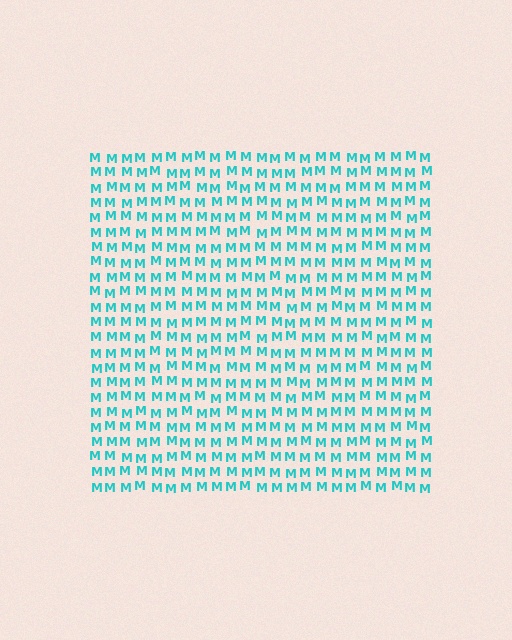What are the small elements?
The small elements are letter M's.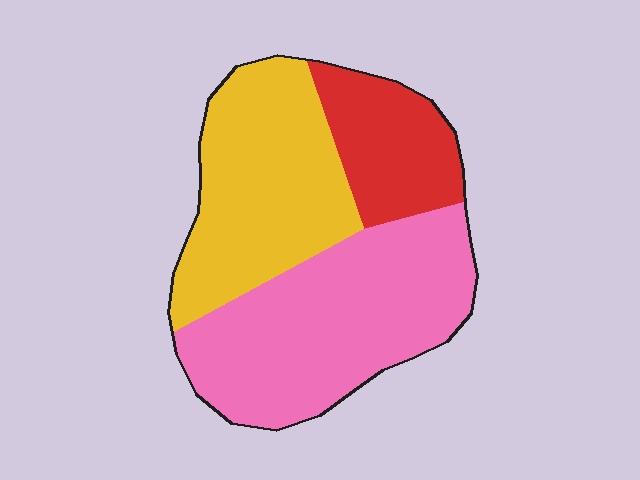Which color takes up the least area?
Red, at roughly 20%.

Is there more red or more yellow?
Yellow.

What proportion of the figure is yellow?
Yellow takes up about three eighths (3/8) of the figure.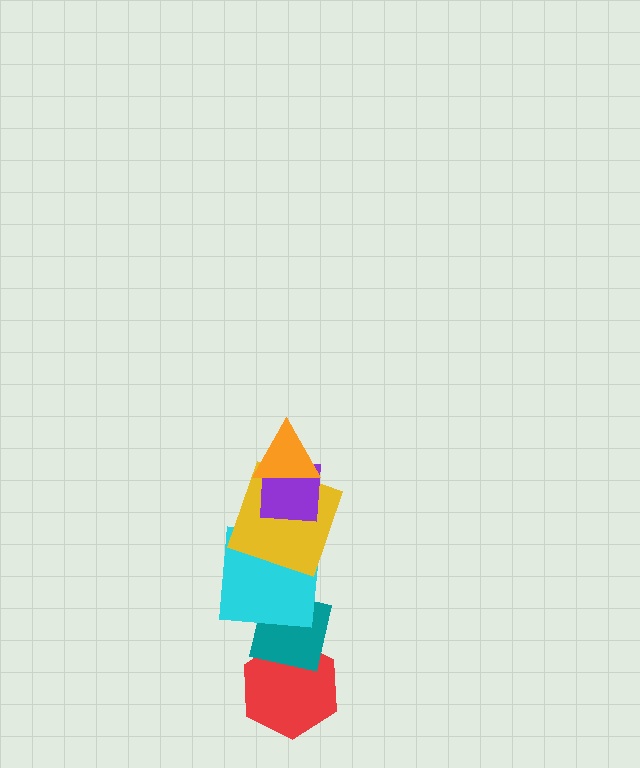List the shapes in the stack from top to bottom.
From top to bottom: the orange triangle, the purple square, the yellow square, the cyan square, the teal square, the red hexagon.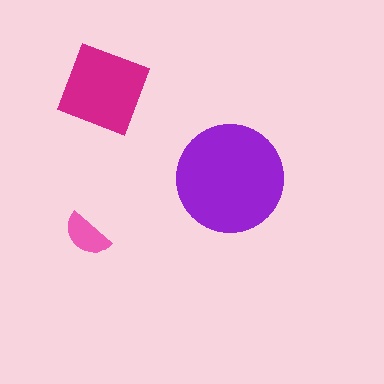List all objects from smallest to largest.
The pink semicircle, the magenta diamond, the purple circle.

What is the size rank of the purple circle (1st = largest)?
1st.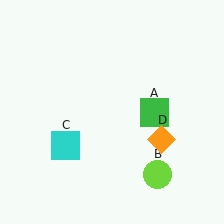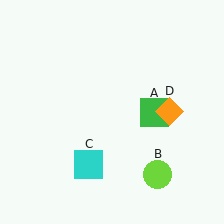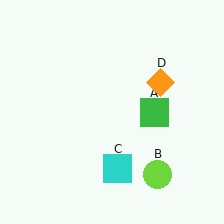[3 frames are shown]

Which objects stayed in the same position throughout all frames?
Green square (object A) and lime circle (object B) remained stationary.